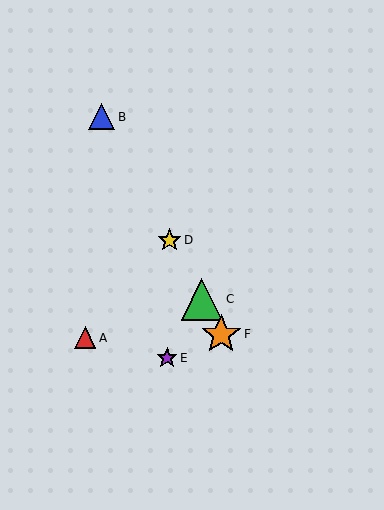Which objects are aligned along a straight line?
Objects B, C, D, F are aligned along a straight line.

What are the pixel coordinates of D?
Object D is at (170, 240).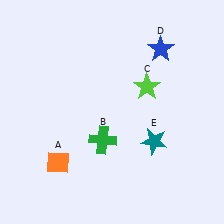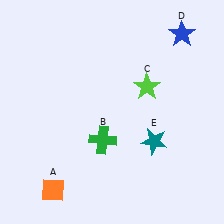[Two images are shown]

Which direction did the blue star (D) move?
The blue star (D) moved right.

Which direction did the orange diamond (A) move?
The orange diamond (A) moved down.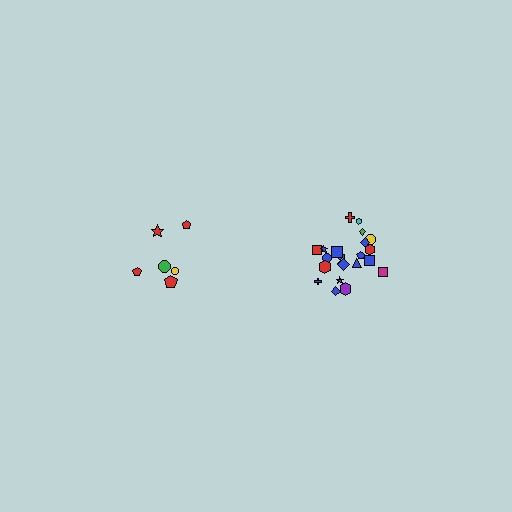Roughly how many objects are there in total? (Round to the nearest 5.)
Roughly 30 objects in total.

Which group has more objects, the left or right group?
The right group.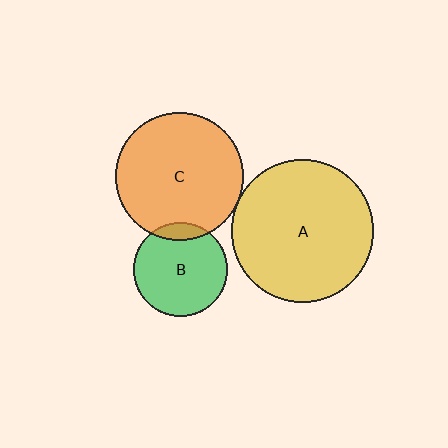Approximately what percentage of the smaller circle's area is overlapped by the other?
Approximately 10%.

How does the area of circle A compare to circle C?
Approximately 1.2 times.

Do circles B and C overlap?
Yes.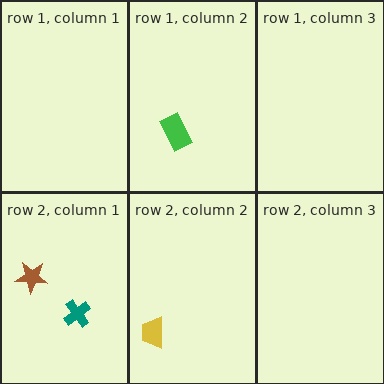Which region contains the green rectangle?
The row 1, column 2 region.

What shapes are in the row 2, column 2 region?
The yellow trapezoid.